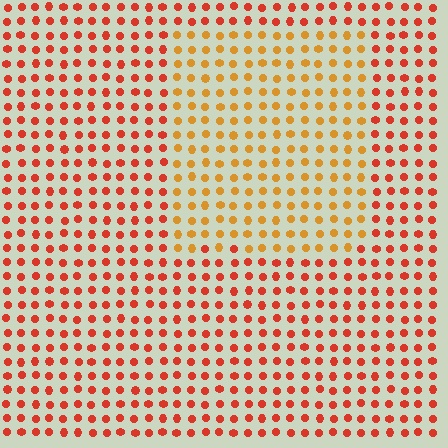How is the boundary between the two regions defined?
The boundary is defined purely by a slight shift in hue (about 32 degrees). Spacing, size, and orientation are identical on both sides.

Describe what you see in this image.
The image is filled with small red elements in a uniform arrangement. A rectangle-shaped region is visible where the elements are tinted to a slightly different hue, forming a subtle color boundary.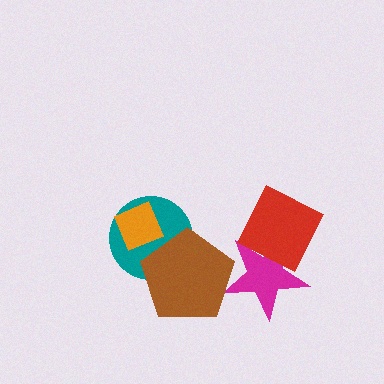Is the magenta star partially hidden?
Yes, it is partially covered by another shape.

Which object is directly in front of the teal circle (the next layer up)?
The orange diamond is directly in front of the teal circle.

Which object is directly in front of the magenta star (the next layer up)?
The brown pentagon is directly in front of the magenta star.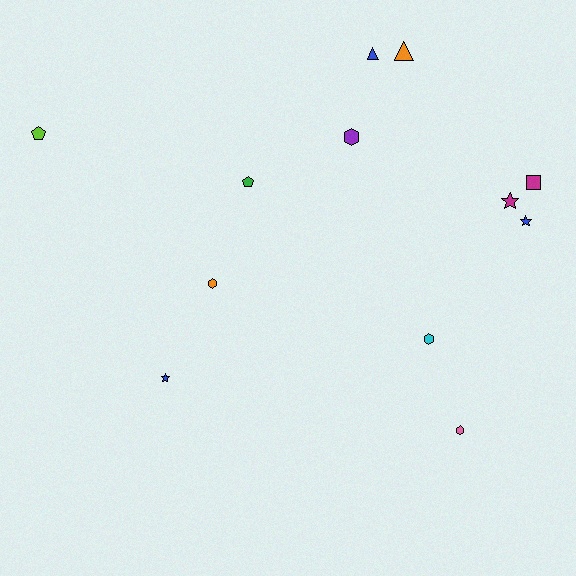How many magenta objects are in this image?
There are 2 magenta objects.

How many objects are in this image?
There are 12 objects.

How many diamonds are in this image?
There are no diamonds.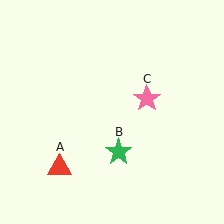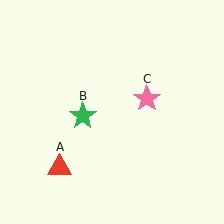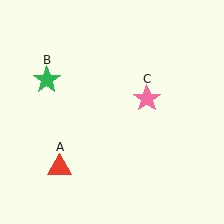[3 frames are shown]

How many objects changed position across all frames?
1 object changed position: green star (object B).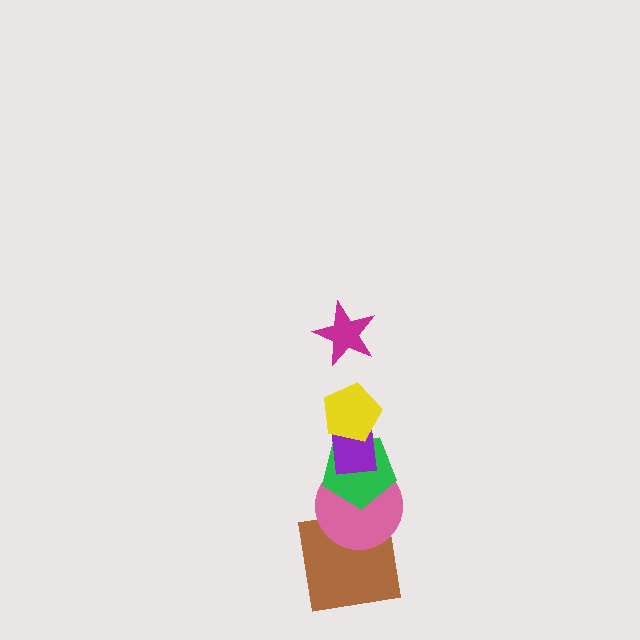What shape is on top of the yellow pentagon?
The magenta star is on top of the yellow pentagon.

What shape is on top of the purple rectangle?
The yellow pentagon is on top of the purple rectangle.